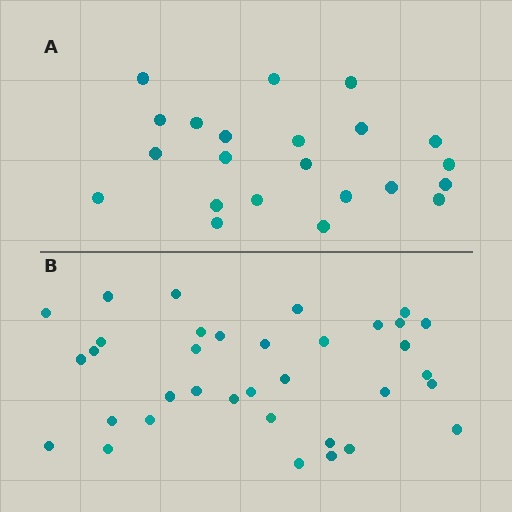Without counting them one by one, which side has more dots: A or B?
Region B (the bottom region) has more dots.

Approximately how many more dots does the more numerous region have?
Region B has approximately 15 more dots than region A.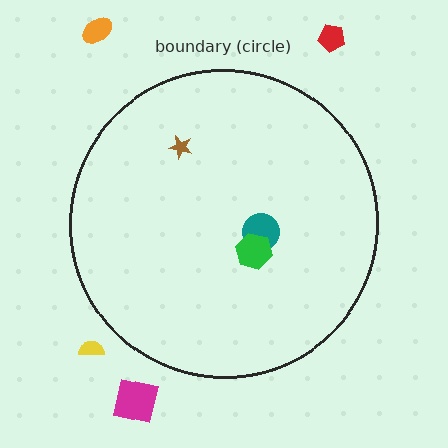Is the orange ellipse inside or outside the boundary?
Outside.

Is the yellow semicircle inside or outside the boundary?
Outside.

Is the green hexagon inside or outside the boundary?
Inside.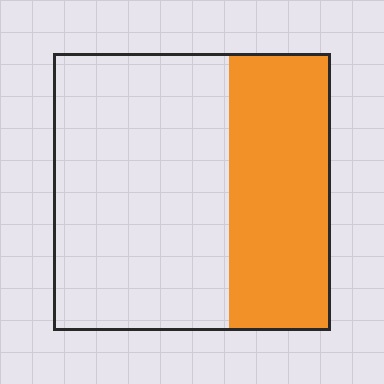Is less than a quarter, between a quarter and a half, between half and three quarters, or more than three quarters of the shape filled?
Between a quarter and a half.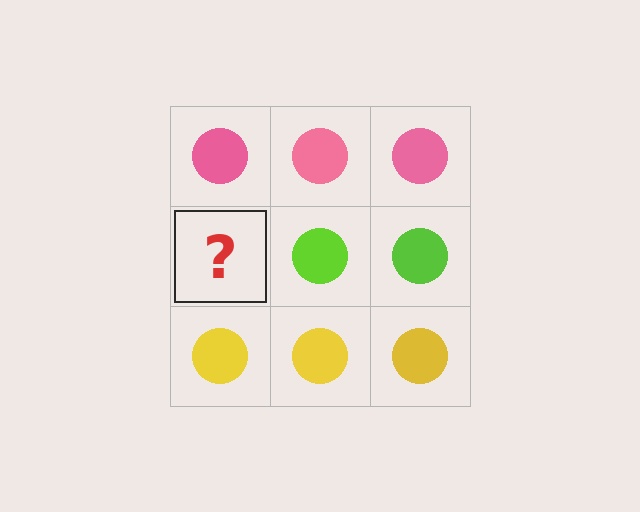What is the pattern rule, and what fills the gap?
The rule is that each row has a consistent color. The gap should be filled with a lime circle.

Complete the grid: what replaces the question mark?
The question mark should be replaced with a lime circle.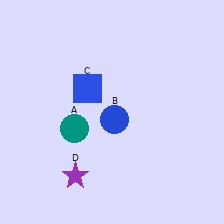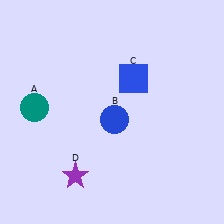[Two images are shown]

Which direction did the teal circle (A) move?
The teal circle (A) moved left.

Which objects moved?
The objects that moved are: the teal circle (A), the blue square (C).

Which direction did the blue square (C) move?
The blue square (C) moved right.